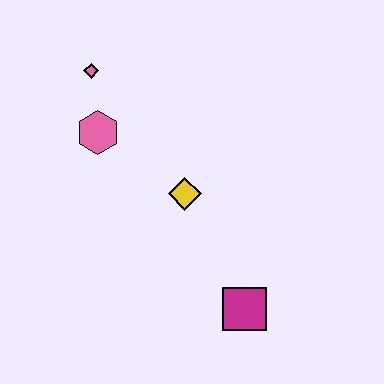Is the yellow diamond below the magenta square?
No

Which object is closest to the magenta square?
The yellow diamond is closest to the magenta square.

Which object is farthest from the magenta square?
The pink diamond is farthest from the magenta square.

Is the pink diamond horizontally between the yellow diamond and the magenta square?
No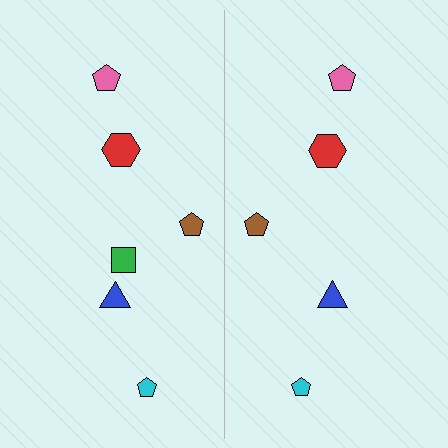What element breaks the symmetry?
A green square is missing from the right side.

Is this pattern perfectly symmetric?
No, the pattern is not perfectly symmetric. A green square is missing from the right side.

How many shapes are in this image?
There are 11 shapes in this image.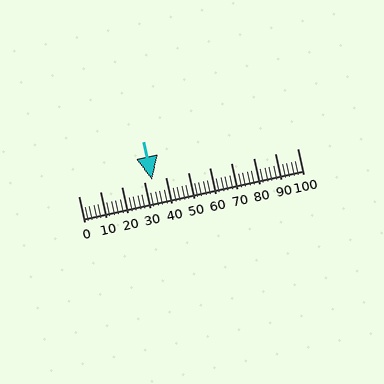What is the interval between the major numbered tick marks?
The major tick marks are spaced 10 units apart.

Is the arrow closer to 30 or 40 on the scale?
The arrow is closer to 30.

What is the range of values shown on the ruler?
The ruler shows values from 0 to 100.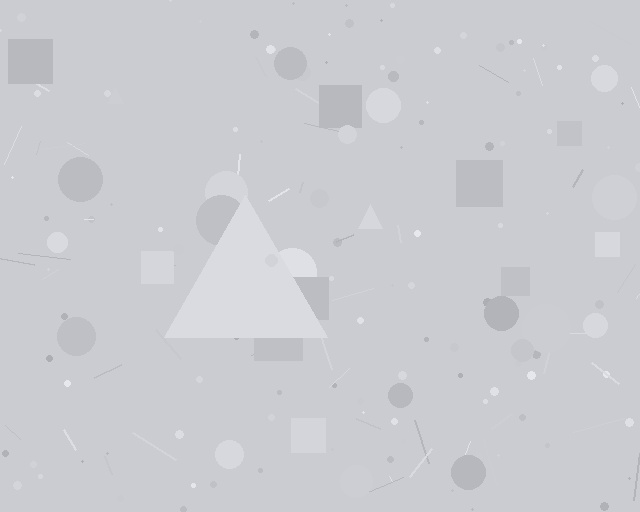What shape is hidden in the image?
A triangle is hidden in the image.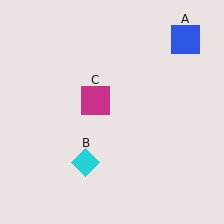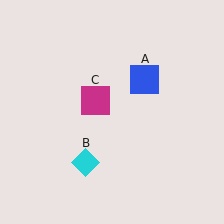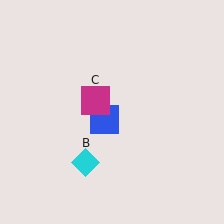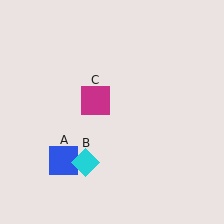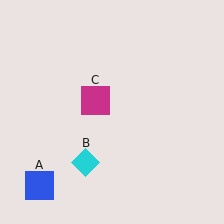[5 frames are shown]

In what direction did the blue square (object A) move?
The blue square (object A) moved down and to the left.